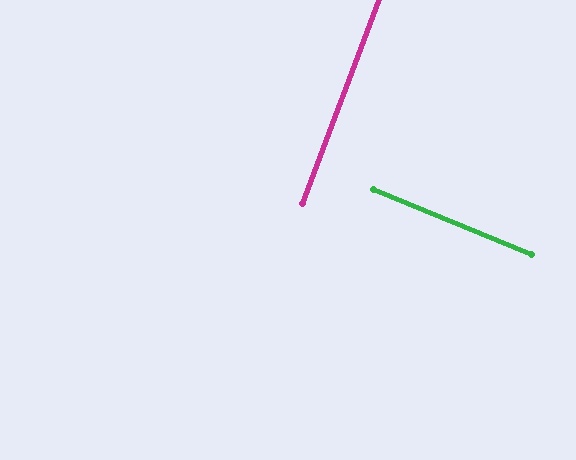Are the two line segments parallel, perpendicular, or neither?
Perpendicular — they meet at approximately 88°.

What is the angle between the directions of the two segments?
Approximately 88 degrees.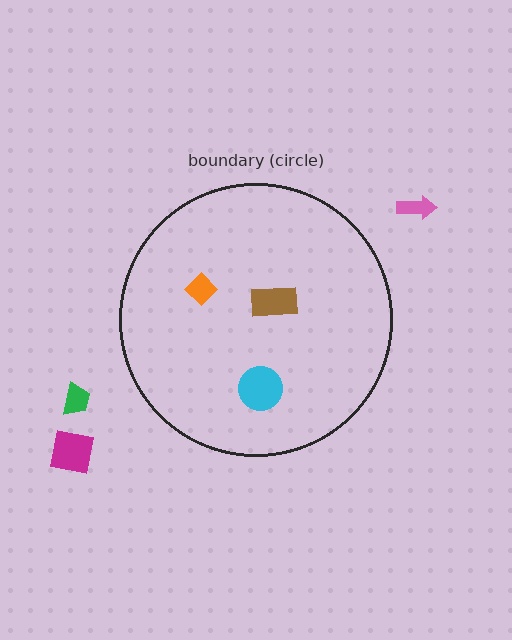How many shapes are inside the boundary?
3 inside, 3 outside.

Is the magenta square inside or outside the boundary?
Outside.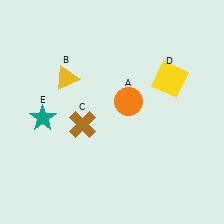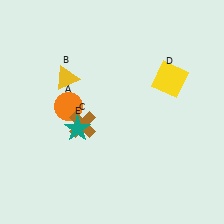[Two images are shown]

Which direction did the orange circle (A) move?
The orange circle (A) moved left.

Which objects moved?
The objects that moved are: the orange circle (A), the teal star (E).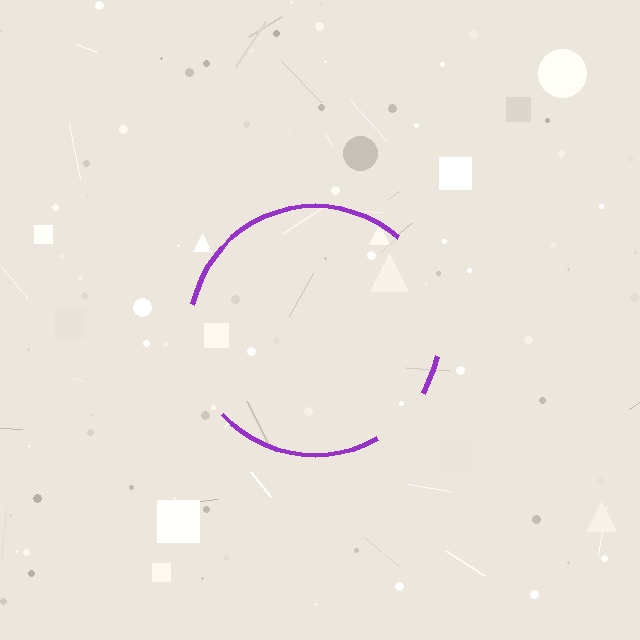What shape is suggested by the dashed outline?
The dashed outline suggests a circle.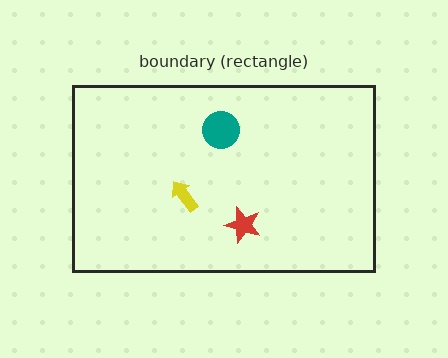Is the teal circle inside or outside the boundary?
Inside.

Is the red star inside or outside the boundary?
Inside.